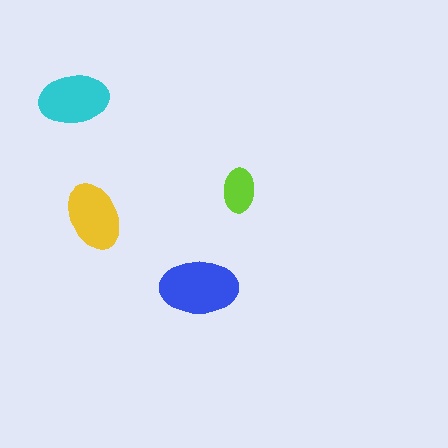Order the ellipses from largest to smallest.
the blue one, the cyan one, the yellow one, the lime one.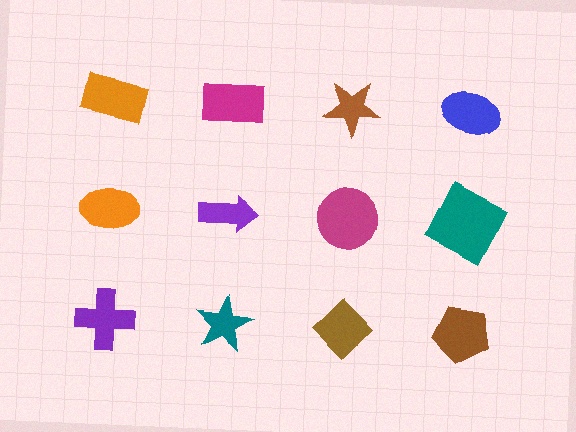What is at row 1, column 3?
A brown star.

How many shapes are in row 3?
4 shapes.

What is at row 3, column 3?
A brown diamond.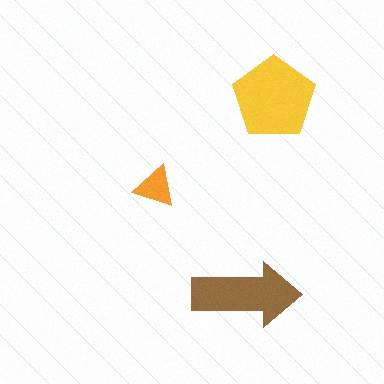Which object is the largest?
The yellow pentagon.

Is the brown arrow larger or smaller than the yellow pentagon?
Smaller.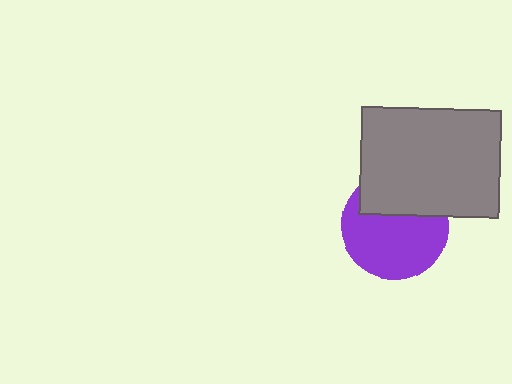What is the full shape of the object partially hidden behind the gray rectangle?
The partially hidden object is a purple circle.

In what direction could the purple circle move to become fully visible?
The purple circle could move down. That would shift it out from behind the gray rectangle entirely.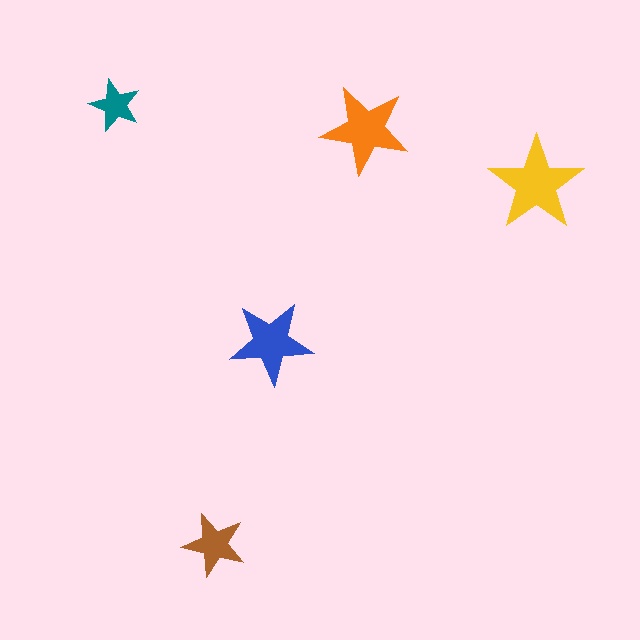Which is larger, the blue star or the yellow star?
The yellow one.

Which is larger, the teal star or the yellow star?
The yellow one.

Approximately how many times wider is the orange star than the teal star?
About 1.5 times wider.